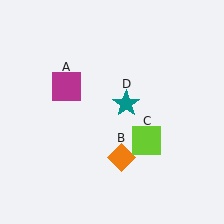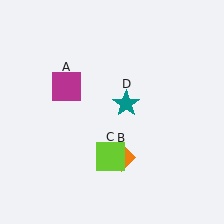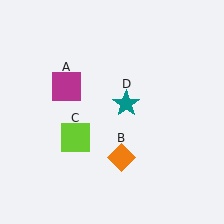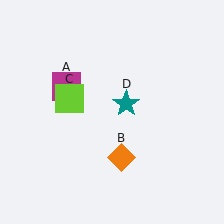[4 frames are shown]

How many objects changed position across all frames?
1 object changed position: lime square (object C).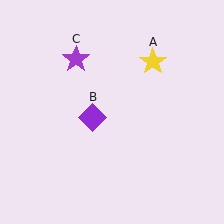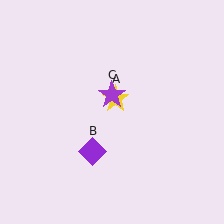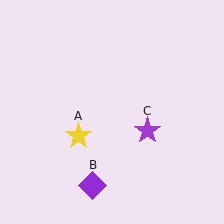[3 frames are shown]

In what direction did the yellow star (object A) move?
The yellow star (object A) moved down and to the left.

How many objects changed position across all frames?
3 objects changed position: yellow star (object A), purple diamond (object B), purple star (object C).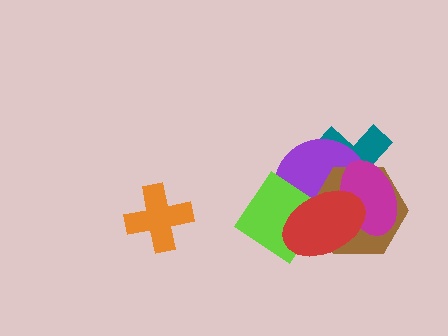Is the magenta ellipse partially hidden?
Yes, it is partially covered by another shape.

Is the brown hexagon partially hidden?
Yes, it is partially covered by another shape.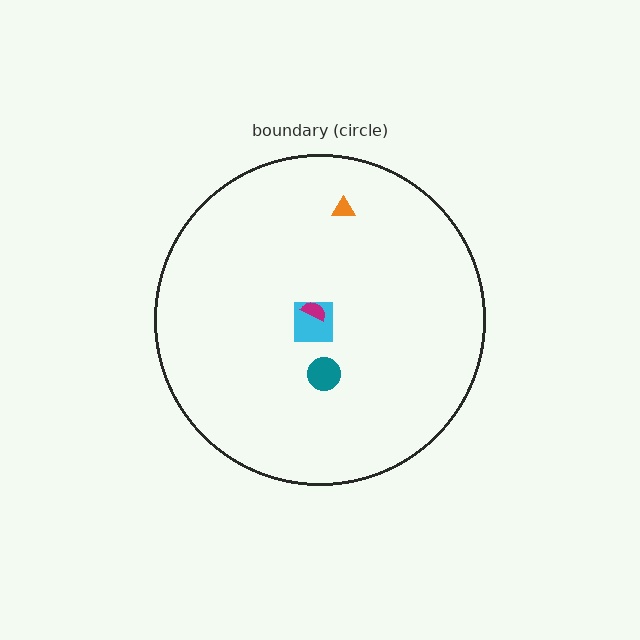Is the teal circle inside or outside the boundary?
Inside.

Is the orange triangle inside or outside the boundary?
Inside.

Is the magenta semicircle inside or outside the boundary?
Inside.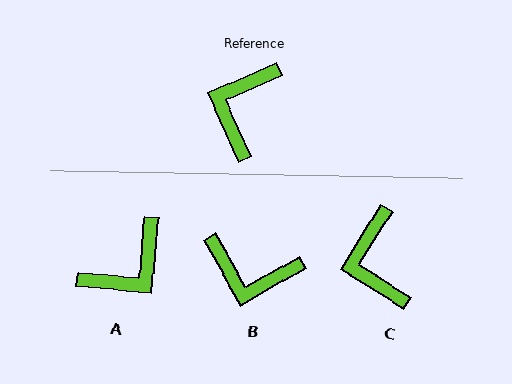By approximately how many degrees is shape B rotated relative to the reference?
Approximately 96 degrees counter-clockwise.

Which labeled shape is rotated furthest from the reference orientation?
A, about 151 degrees away.